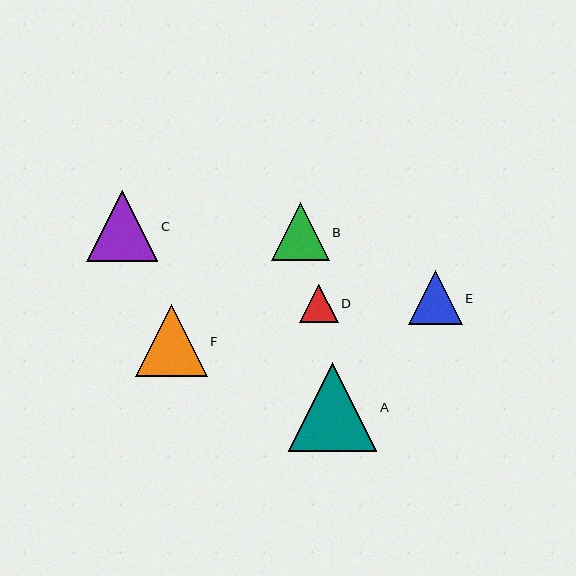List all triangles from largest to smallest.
From largest to smallest: A, F, C, B, E, D.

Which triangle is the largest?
Triangle A is the largest with a size of approximately 88 pixels.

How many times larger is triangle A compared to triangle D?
Triangle A is approximately 2.3 times the size of triangle D.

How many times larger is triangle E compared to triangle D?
Triangle E is approximately 1.4 times the size of triangle D.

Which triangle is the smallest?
Triangle D is the smallest with a size of approximately 39 pixels.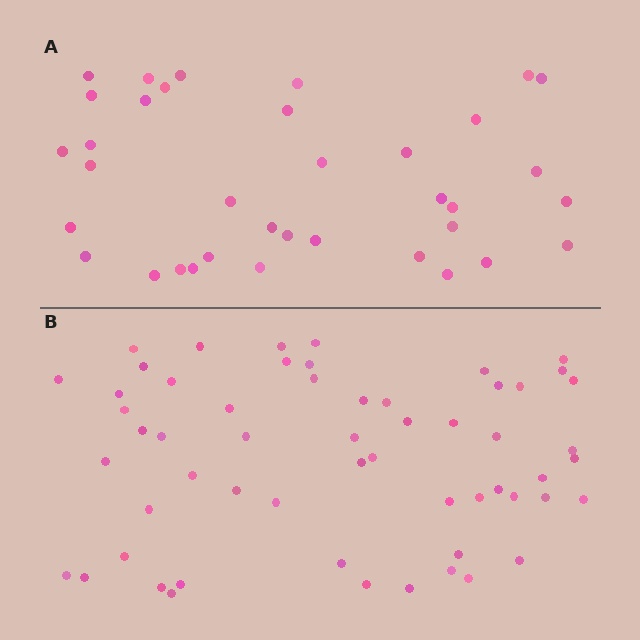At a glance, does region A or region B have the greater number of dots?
Region B (the bottom region) has more dots.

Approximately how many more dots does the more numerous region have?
Region B has approximately 20 more dots than region A.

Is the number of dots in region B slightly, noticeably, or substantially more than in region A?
Region B has substantially more. The ratio is roughly 1.6 to 1.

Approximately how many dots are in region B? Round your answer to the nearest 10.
About 60 dots. (The exact count is 57, which rounds to 60.)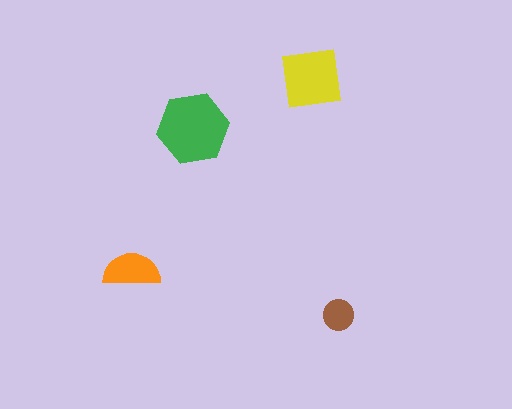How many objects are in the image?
There are 4 objects in the image.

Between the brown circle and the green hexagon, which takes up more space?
The green hexagon.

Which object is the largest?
The green hexagon.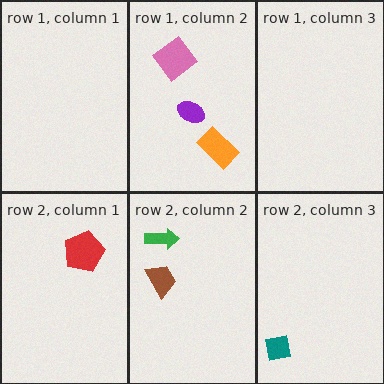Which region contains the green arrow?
The row 2, column 2 region.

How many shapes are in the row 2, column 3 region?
1.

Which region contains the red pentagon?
The row 2, column 1 region.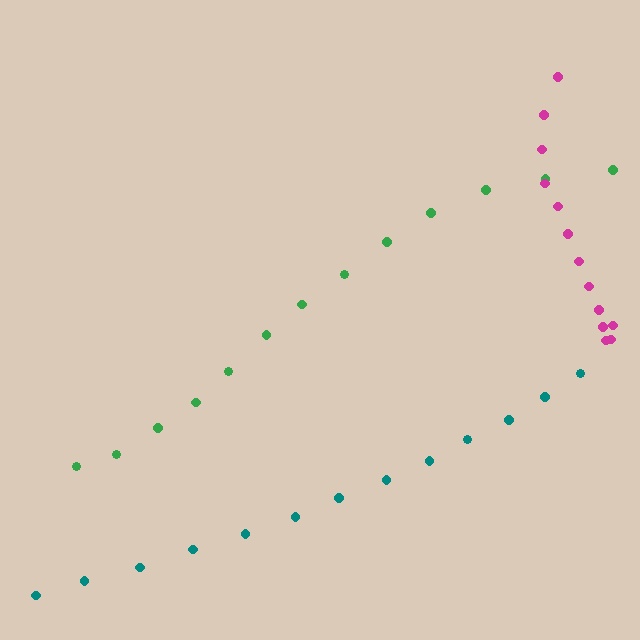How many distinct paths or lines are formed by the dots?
There are 3 distinct paths.